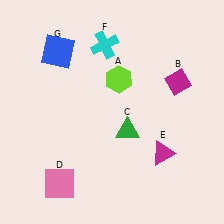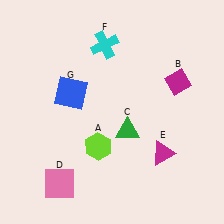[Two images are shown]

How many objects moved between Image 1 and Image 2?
2 objects moved between the two images.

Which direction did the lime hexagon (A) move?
The lime hexagon (A) moved down.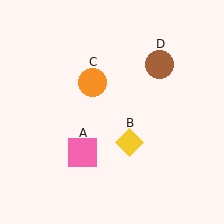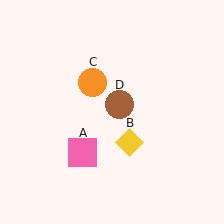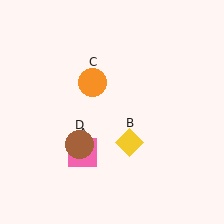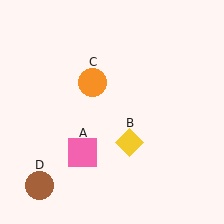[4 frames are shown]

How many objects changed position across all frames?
1 object changed position: brown circle (object D).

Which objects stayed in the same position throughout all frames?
Pink square (object A) and yellow diamond (object B) and orange circle (object C) remained stationary.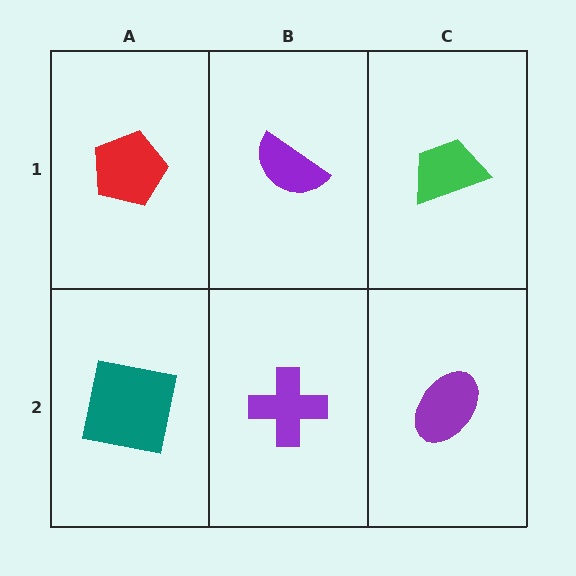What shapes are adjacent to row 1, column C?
A purple ellipse (row 2, column C), a purple semicircle (row 1, column B).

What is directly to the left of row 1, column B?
A red pentagon.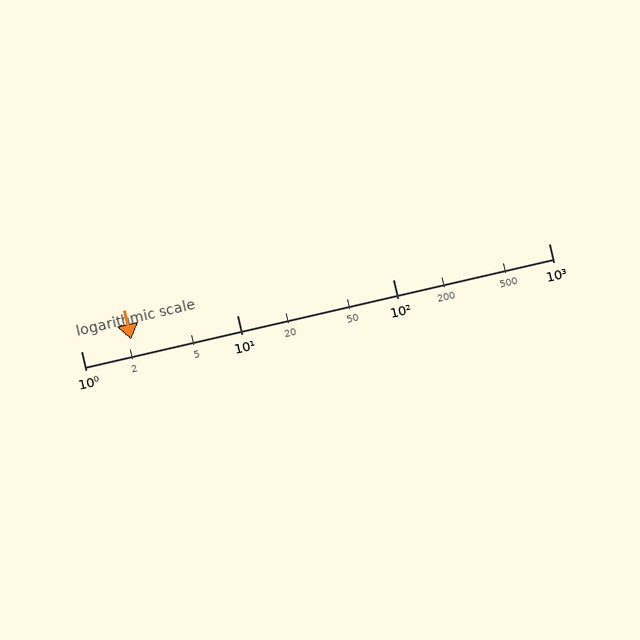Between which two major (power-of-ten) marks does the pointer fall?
The pointer is between 1 and 10.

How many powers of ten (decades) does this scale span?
The scale spans 3 decades, from 1 to 1000.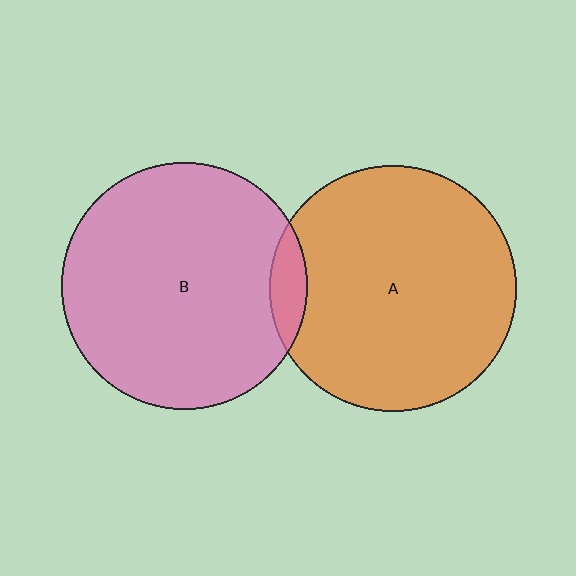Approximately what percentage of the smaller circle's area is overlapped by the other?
Approximately 5%.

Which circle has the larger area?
Circle B (pink).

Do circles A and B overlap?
Yes.